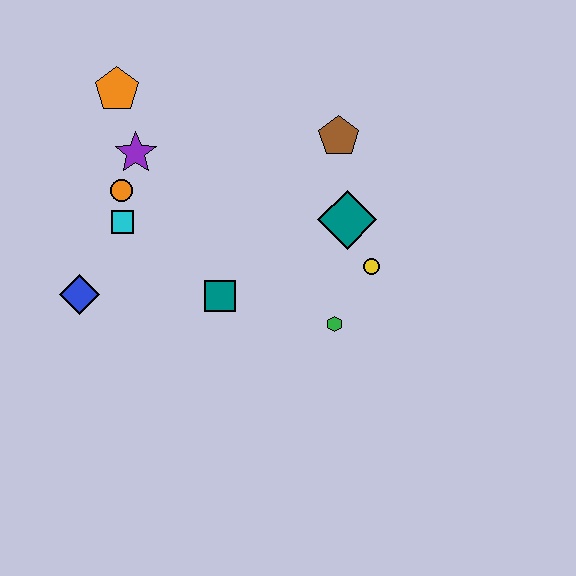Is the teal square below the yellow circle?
Yes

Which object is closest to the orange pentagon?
The purple star is closest to the orange pentagon.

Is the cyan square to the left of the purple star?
Yes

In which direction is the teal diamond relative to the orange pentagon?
The teal diamond is to the right of the orange pentagon.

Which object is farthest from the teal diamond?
The blue diamond is farthest from the teal diamond.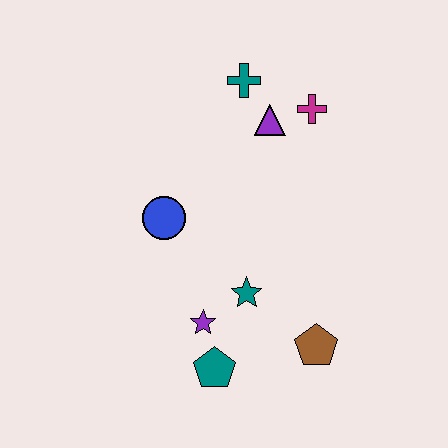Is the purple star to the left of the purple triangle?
Yes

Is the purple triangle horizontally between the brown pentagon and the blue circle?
Yes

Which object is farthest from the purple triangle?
The teal pentagon is farthest from the purple triangle.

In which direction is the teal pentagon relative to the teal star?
The teal pentagon is below the teal star.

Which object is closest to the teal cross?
The purple triangle is closest to the teal cross.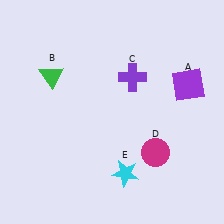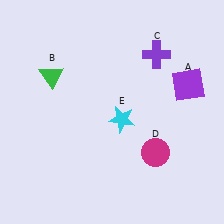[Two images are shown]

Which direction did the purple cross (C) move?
The purple cross (C) moved right.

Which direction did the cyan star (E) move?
The cyan star (E) moved up.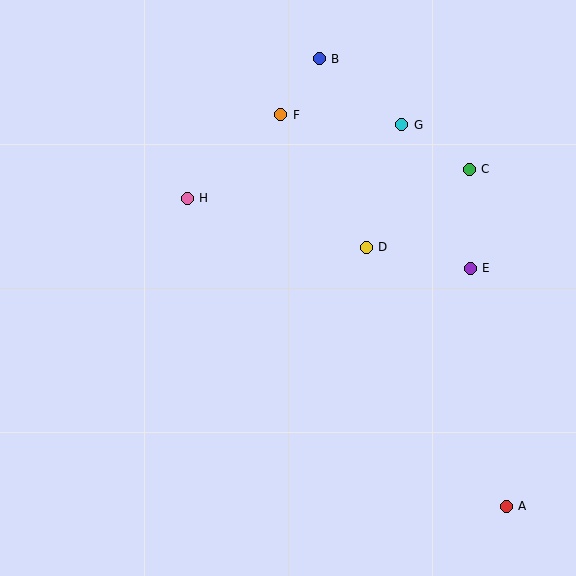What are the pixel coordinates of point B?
Point B is at (319, 59).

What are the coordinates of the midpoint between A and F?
The midpoint between A and F is at (393, 310).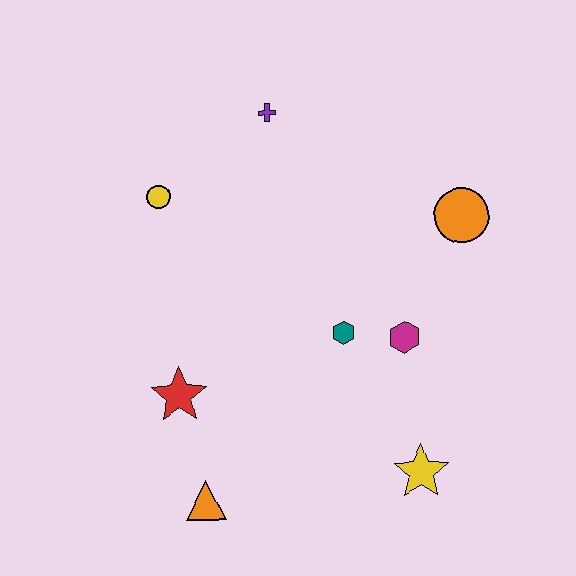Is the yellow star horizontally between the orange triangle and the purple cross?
No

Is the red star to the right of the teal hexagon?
No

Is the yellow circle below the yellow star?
No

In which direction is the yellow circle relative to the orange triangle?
The yellow circle is above the orange triangle.